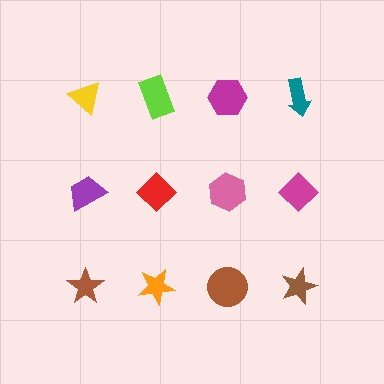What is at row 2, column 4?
A magenta diamond.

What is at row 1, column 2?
A lime rectangle.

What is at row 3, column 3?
A brown circle.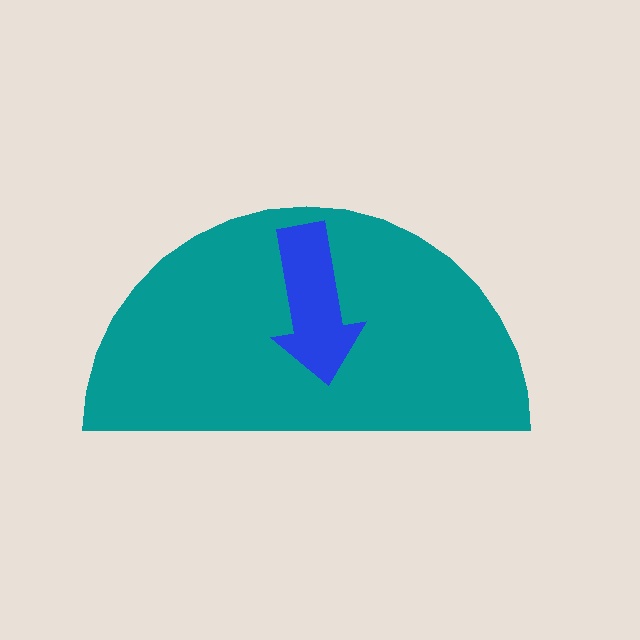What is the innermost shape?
The blue arrow.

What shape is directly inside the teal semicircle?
The blue arrow.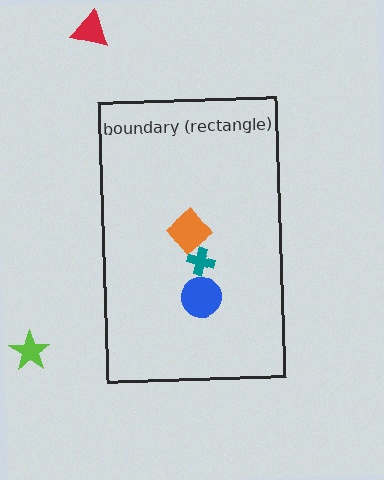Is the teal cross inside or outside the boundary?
Inside.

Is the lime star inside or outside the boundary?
Outside.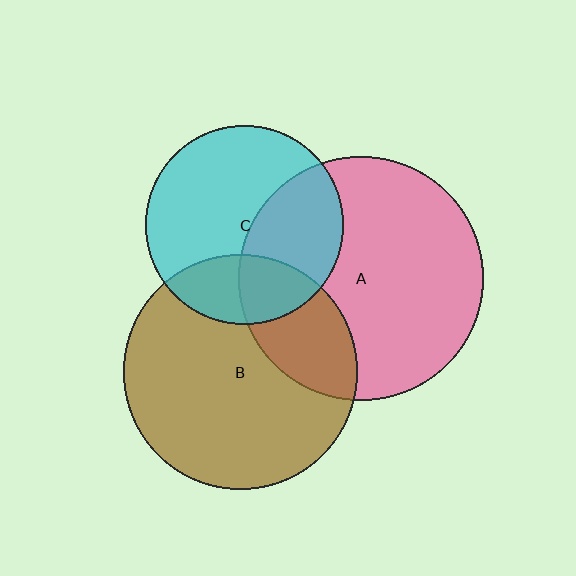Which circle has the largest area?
Circle A (pink).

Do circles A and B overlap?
Yes.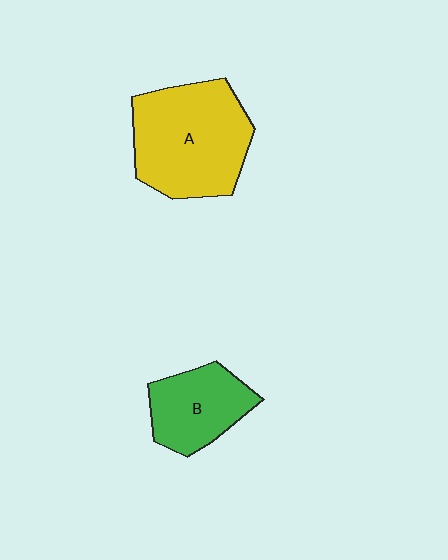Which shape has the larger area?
Shape A (yellow).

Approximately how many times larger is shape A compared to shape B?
Approximately 1.7 times.